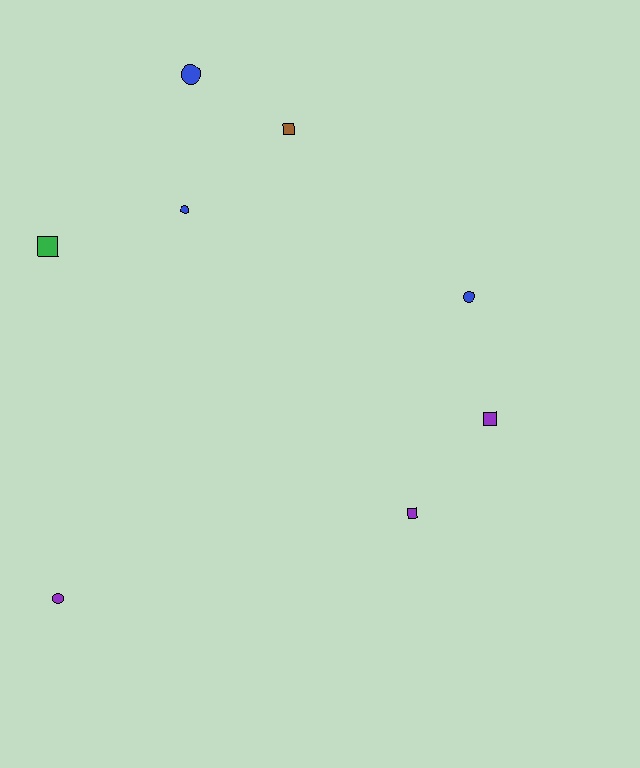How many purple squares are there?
There are 2 purple squares.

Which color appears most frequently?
Purple, with 3 objects.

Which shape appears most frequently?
Square, with 4 objects.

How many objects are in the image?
There are 8 objects.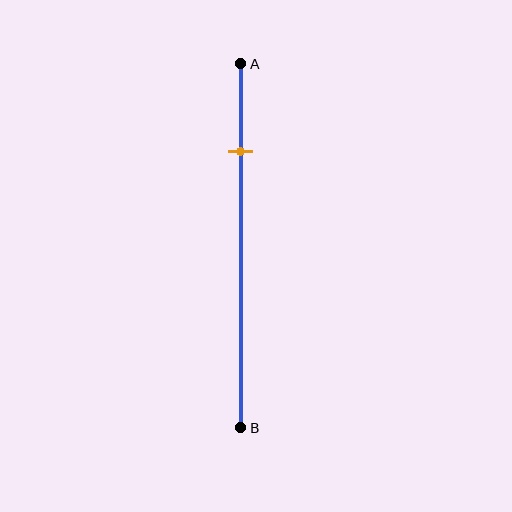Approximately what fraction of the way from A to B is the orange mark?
The orange mark is approximately 25% of the way from A to B.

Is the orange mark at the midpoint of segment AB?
No, the mark is at about 25% from A, not at the 50% midpoint.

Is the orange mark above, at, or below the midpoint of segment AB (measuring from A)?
The orange mark is above the midpoint of segment AB.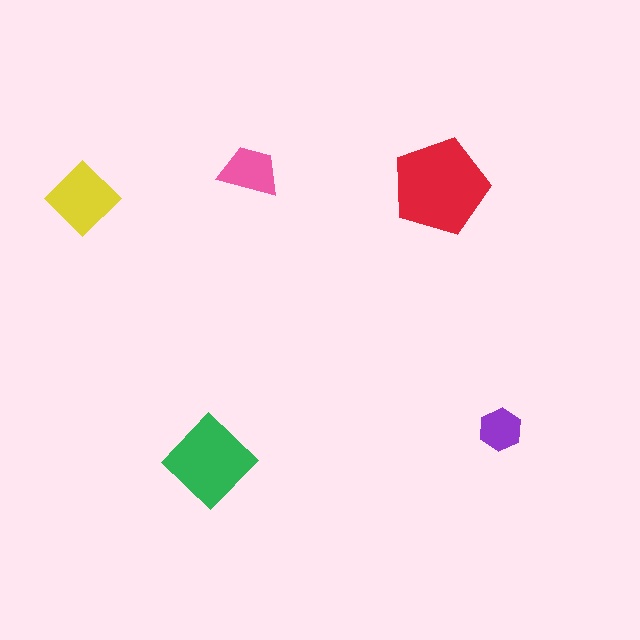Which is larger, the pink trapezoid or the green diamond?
The green diamond.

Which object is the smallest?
The purple hexagon.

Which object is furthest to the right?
The purple hexagon is rightmost.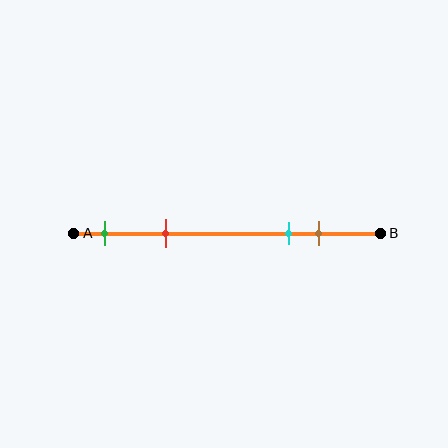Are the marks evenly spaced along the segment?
No, the marks are not evenly spaced.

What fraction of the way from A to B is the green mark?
The green mark is approximately 10% (0.1) of the way from A to B.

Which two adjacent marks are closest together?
The cyan and brown marks are the closest adjacent pair.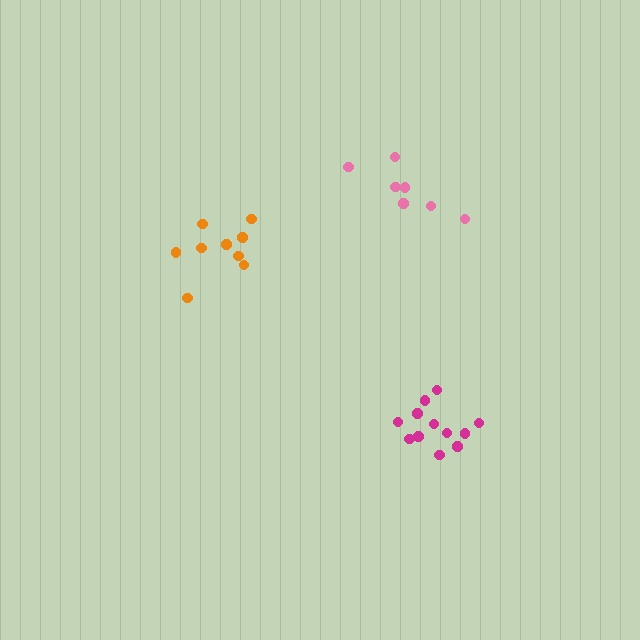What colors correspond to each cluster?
The clusters are colored: orange, magenta, pink.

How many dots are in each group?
Group 1: 9 dots, Group 2: 12 dots, Group 3: 7 dots (28 total).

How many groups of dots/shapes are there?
There are 3 groups.